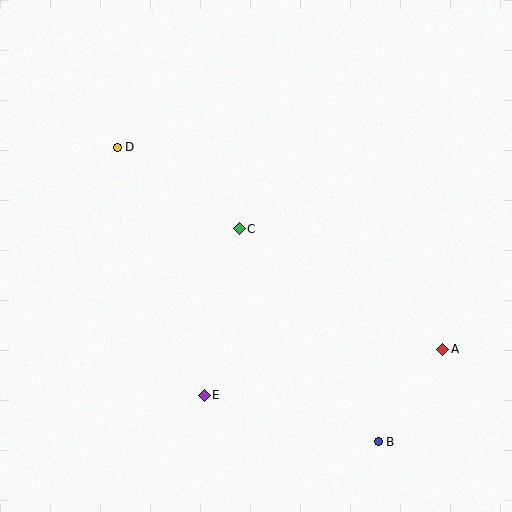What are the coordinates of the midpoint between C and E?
The midpoint between C and E is at (222, 312).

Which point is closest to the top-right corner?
Point C is closest to the top-right corner.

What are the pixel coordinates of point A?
Point A is at (443, 349).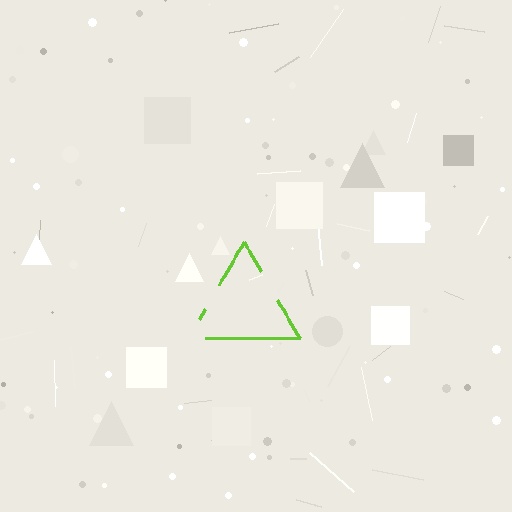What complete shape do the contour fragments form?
The contour fragments form a triangle.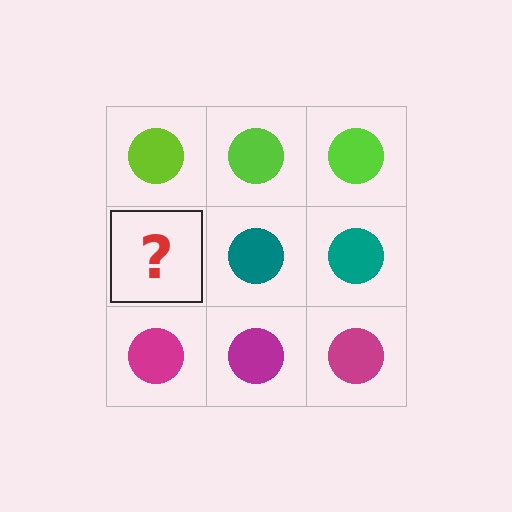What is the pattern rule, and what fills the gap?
The rule is that each row has a consistent color. The gap should be filled with a teal circle.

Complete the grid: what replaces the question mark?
The question mark should be replaced with a teal circle.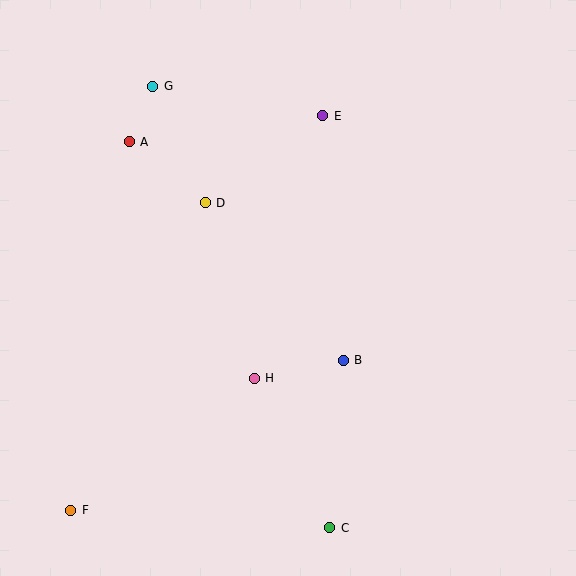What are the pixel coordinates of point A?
Point A is at (129, 142).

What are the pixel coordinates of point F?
Point F is at (71, 510).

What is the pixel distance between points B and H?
The distance between B and H is 91 pixels.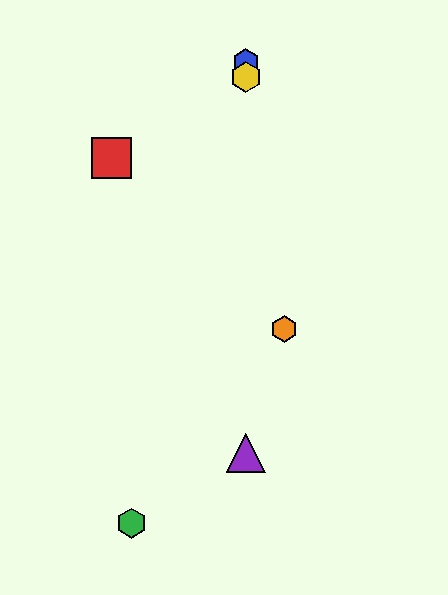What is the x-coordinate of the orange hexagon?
The orange hexagon is at x≈284.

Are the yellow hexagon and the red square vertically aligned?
No, the yellow hexagon is at x≈246 and the red square is at x≈112.